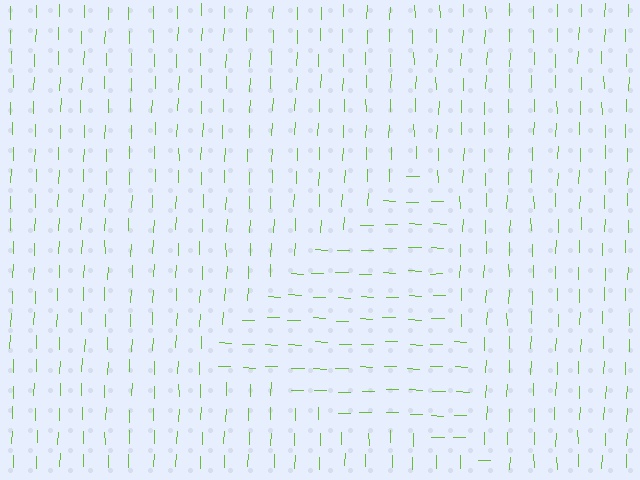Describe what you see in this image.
The image is filled with small lime line segments. A triangle region in the image has lines oriented differently from the surrounding lines, creating a visible texture boundary.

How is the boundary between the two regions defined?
The boundary is defined purely by a change in line orientation (approximately 90 degrees difference). All lines are the same color and thickness.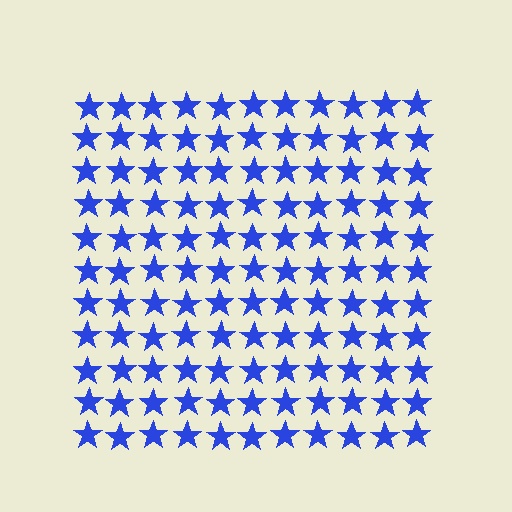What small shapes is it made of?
It is made of small stars.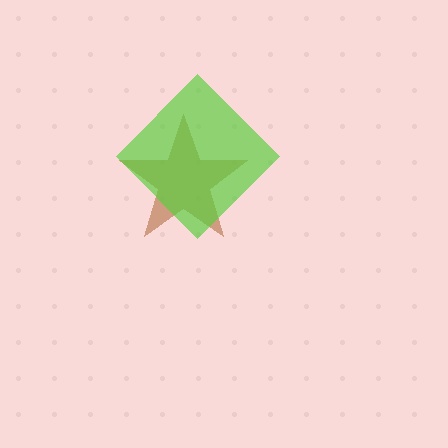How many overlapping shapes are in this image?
There are 2 overlapping shapes in the image.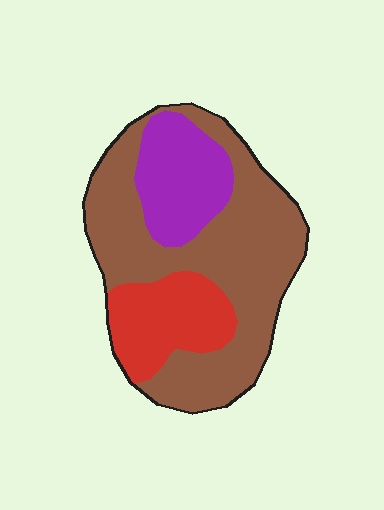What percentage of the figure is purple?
Purple covers about 20% of the figure.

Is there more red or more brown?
Brown.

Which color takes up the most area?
Brown, at roughly 60%.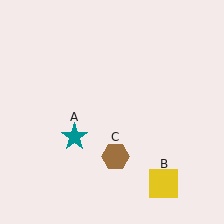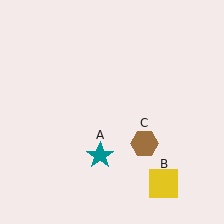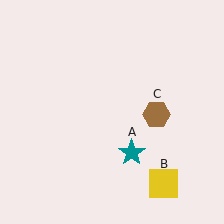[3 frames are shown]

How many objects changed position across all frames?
2 objects changed position: teal star (object A), brown hexagon (object C).